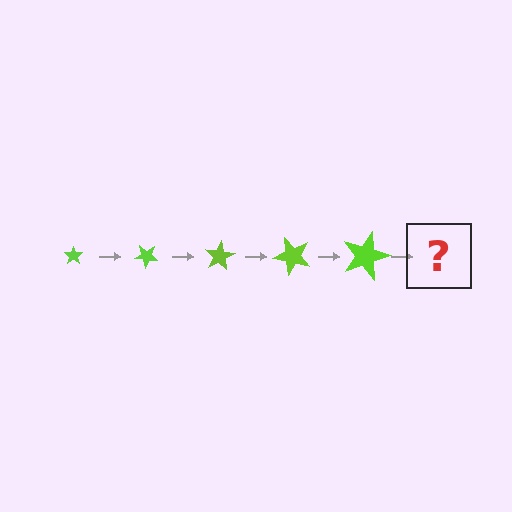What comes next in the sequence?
The next element should be a star, larger than the previous one and rotated 200 degrees from the start.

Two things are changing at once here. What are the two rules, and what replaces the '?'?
The two rules are that the star grows larger each step and it rotates 40 degrees each step. The '?' should be a star, larger than the previous one and rotated 200 degrees from the start.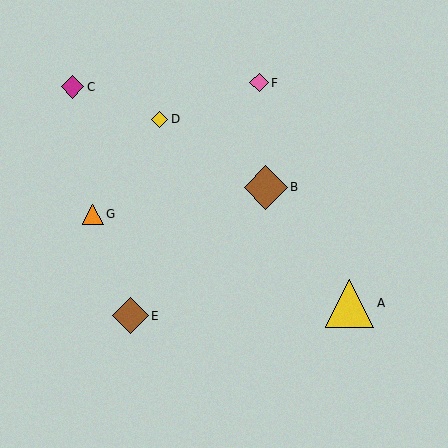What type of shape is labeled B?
Shape B is a brown diamond.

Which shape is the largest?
The yellow triangle (labeled A) is the largest.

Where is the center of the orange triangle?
The center of the orange triangle is at (93, 214).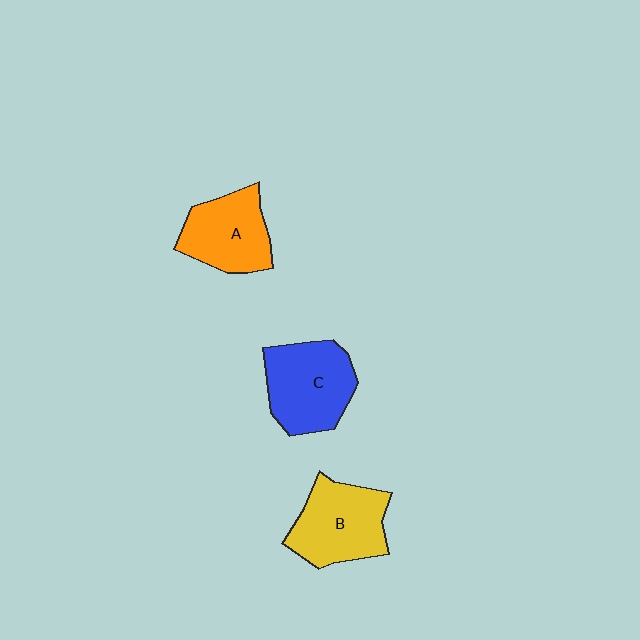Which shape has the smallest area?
Shape A (orange).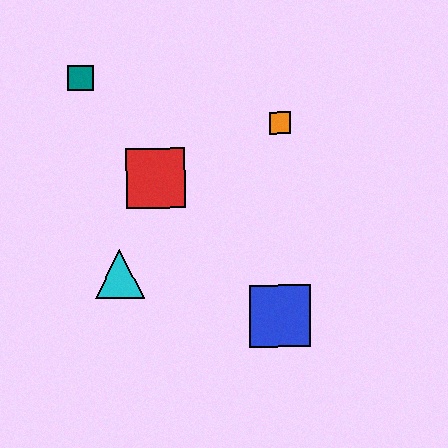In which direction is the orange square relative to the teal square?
The orange square is to the right of the teal square.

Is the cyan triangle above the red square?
No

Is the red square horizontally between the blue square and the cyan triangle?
Yes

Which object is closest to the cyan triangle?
The red square is closest to the cyan triangle.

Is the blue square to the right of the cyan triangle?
Yes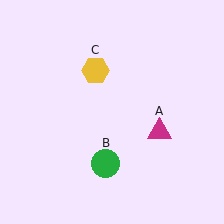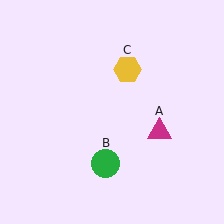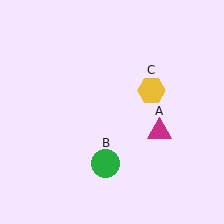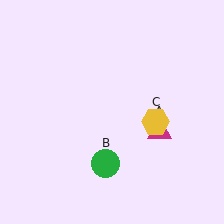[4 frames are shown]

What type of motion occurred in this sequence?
The yellow hexagon (object C) rotated clockwise around the center of the scene.